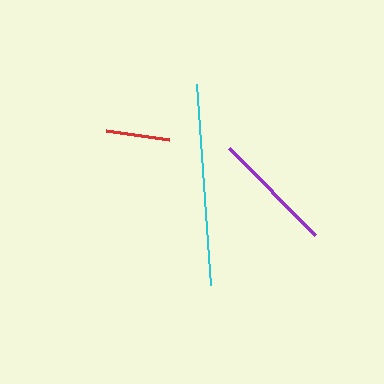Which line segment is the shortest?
The red line is the shortest at approximately 64 pixels.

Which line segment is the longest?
The cyan line is the longest at approximately 202 pixels.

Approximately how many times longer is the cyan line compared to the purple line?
The cyan line is approximately 1.6 times the length of the purple line.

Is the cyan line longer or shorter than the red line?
The cyan line is longer than the red line.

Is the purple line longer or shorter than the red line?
The purple line is longer than the red line.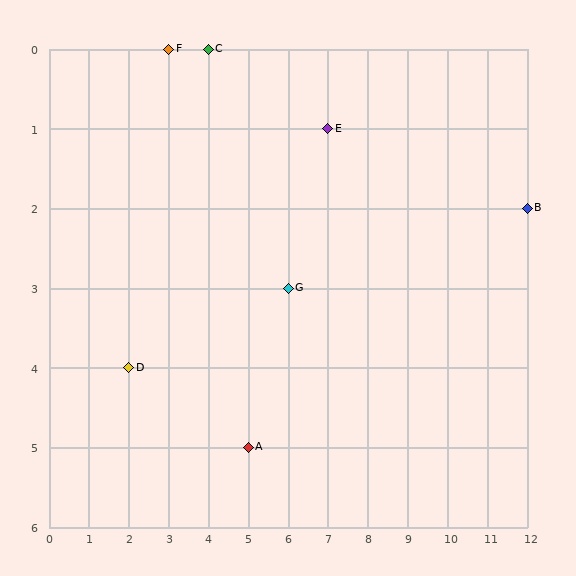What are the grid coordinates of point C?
Point C is at grid coordinates (4, 0).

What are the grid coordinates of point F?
Point F is at grid coordinates (3, 0).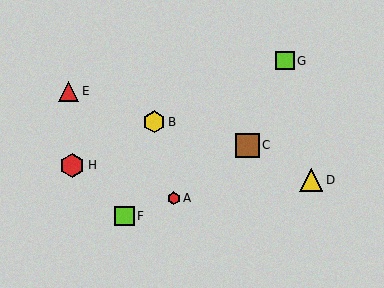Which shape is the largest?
The red hexagon (labeled H) is the largest.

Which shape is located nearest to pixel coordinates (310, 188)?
The yellow triangle (labeled D) at (311, 180) is nearest to that location.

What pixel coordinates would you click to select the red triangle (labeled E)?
Click at (68, 91) to select the red triangle E.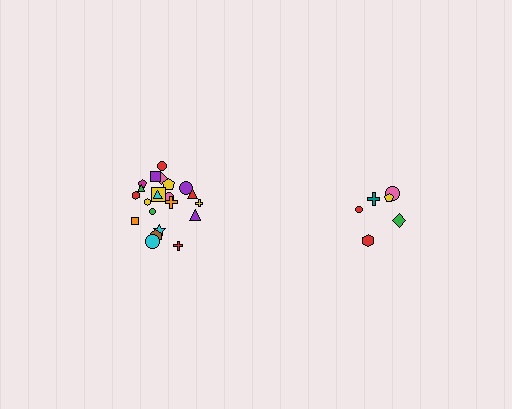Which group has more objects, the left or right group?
The left group.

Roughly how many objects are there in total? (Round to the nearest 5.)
Roughly 30 objects in total.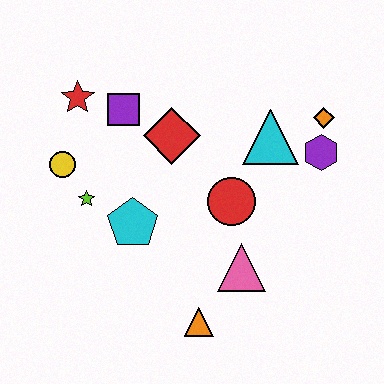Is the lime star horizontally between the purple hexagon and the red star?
Yes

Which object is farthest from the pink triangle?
The red star is farthest from the pink triangle.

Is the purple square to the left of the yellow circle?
No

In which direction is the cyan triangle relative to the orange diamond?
The cyan triangle is to the left of the orange diamond.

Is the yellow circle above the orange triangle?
Yes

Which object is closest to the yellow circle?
The lime star is closest to the yellow circle.